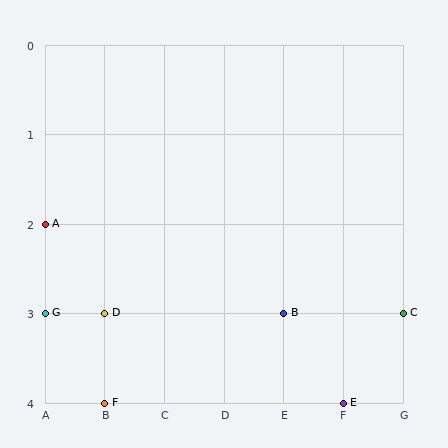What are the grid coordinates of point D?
Point D is at grid coordinates (B, 3).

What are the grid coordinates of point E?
Point E is at grid coordinates (F, 4).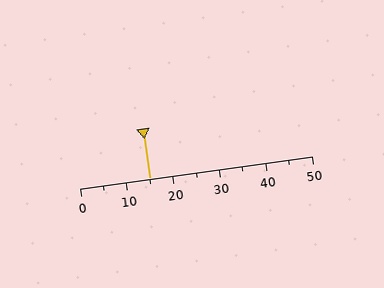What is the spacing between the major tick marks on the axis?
The major ticks are spaced 10 apart.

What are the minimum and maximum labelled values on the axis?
The axis runs from 0 to 50.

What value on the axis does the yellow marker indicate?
The marker indicates approximately 15.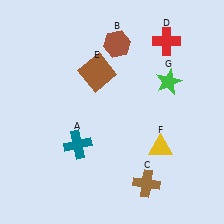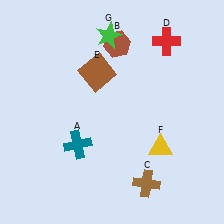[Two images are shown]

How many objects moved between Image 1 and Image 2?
1 object moved between the two images.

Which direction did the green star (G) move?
The green star (G) moved left.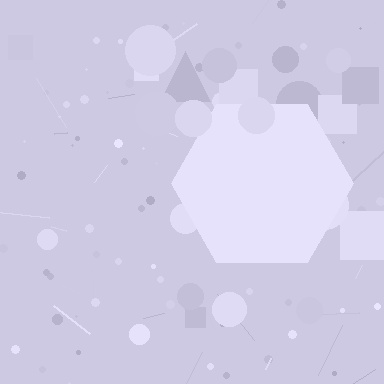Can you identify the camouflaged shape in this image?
The camouflaged shape is a hexagon.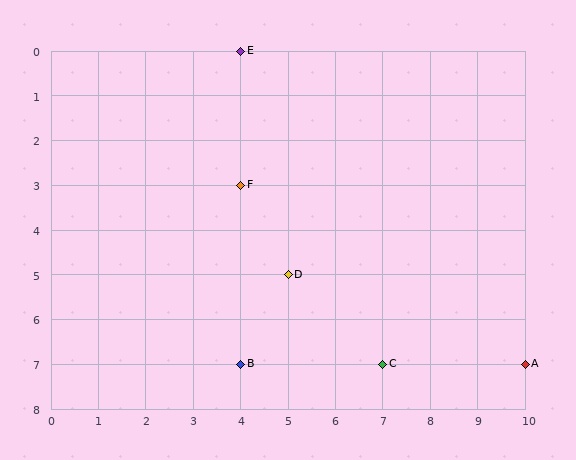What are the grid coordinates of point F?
Point F is at grid coordinates (4, 3).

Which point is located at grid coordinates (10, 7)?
Point A is at (10, 7).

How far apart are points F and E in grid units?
Points F and E are 3 rows apart.